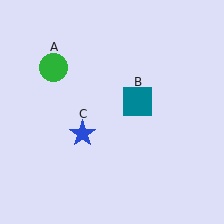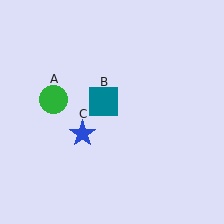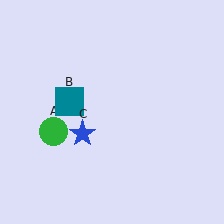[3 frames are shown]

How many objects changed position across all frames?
2 objects changed position: green circle (object A), teal square (object B).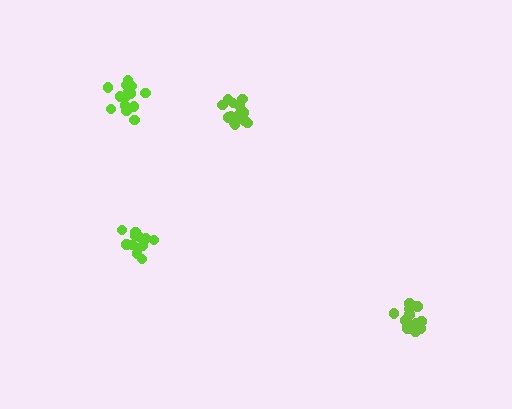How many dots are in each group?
Group 1: 14 dots, Group 2: 16 dots, Group 3: 11 dots, Group 4: 13 dots (54 total).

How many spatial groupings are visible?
There are 4 spatial groupings.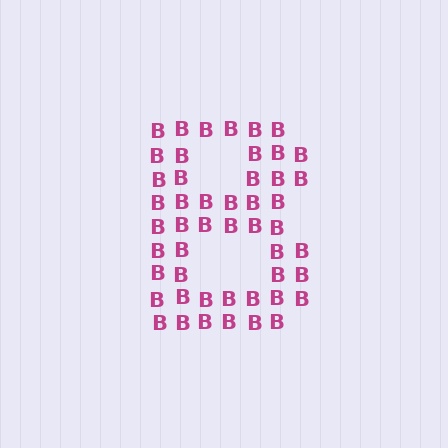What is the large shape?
The large shape is the letter B.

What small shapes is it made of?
It is made of small letter B's.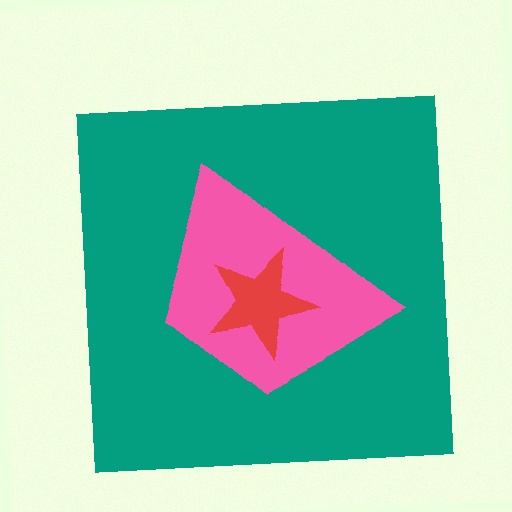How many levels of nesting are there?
3.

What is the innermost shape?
The red star.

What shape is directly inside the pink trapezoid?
The red star.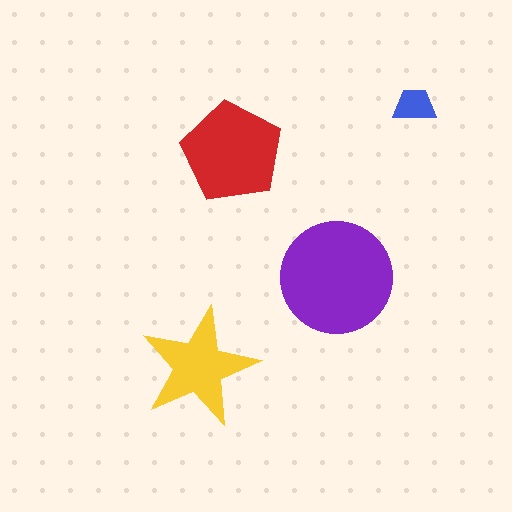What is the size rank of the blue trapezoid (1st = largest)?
4th.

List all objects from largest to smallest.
The purple circle, the red pentagon, the yellow star, the blue trapezoid.